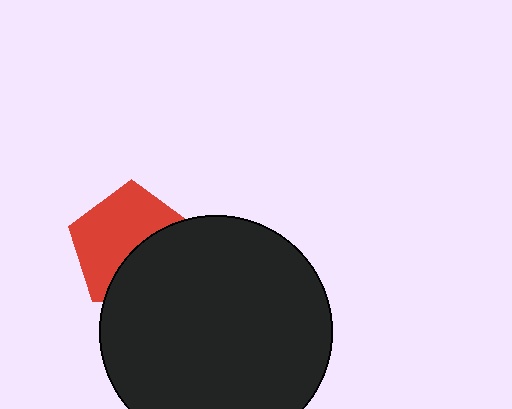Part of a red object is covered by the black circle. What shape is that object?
It is a pentagon.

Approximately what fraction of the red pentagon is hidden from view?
Roughly 42% of the red pentagon is hidden behind the black circle.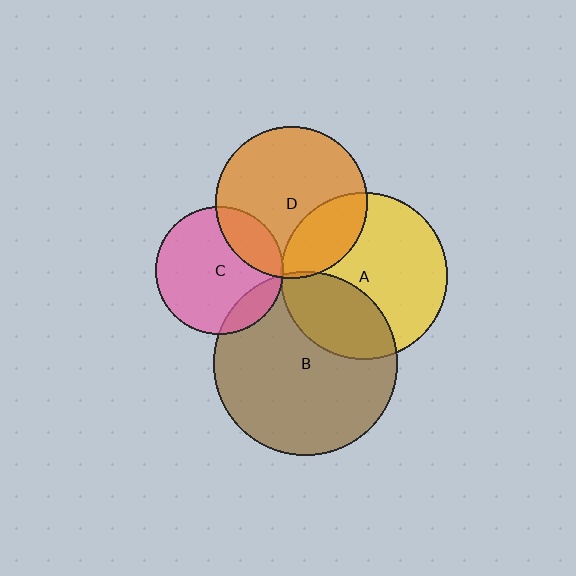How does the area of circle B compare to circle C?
Approximately 2.1 times.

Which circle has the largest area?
Circle B (brown).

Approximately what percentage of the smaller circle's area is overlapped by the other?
Approximately 15%.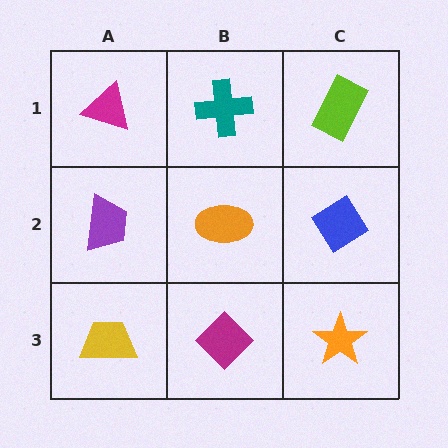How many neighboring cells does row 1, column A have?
2.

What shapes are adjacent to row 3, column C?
A blue diamond (row 2, column C), a magenta diamond (row 3, column B).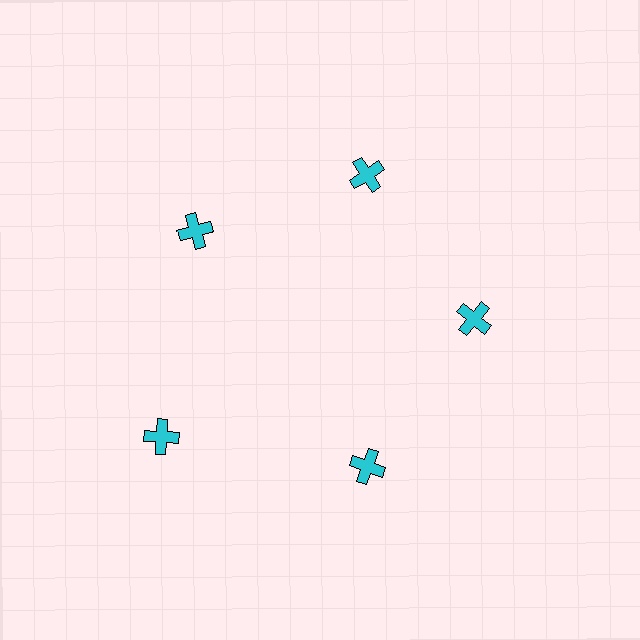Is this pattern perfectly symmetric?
No. The 5 cyan crosses are arranged in a ring, but one element near the 8 o'clock position is pushed outward from the center, breaking the 5-fold rotational symmetry.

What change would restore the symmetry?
The symmetry would be restored by moving it inward, back onto the ring so that all 5 crosses sit at equal angles and equal distance from the center.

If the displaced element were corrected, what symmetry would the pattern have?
It would have 5-fold rotational symmetry — the pattern would map onto itself every 72 degrees.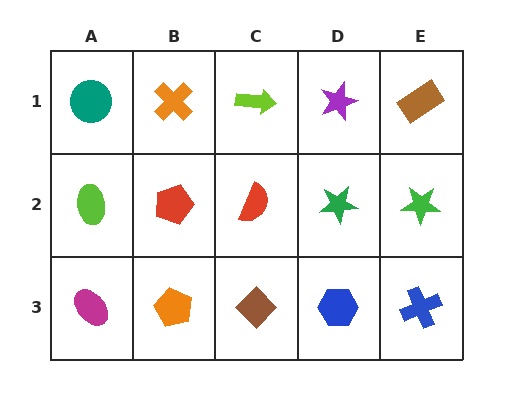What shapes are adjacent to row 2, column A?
A teal circle (row 1, column A), a magenta ellipse (row 3, column A), a red pentagon (row 2, column B).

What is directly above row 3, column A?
A lime ellipse.